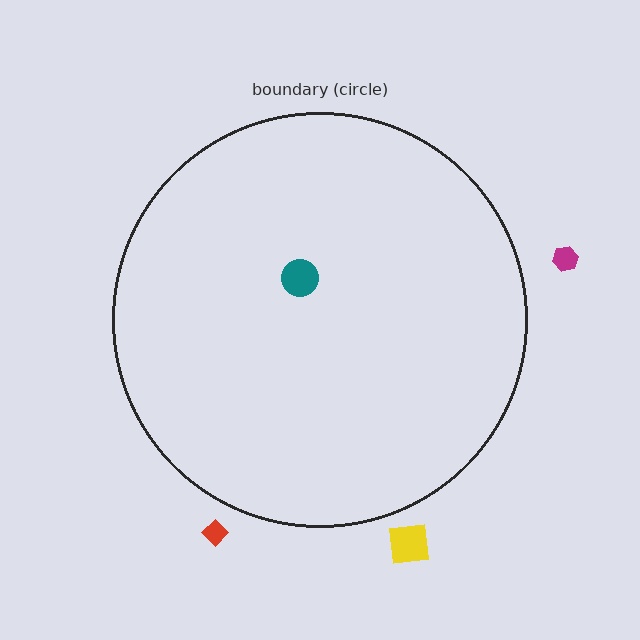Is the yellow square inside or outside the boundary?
Outside.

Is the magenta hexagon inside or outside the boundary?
Outside.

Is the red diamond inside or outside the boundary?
Outside.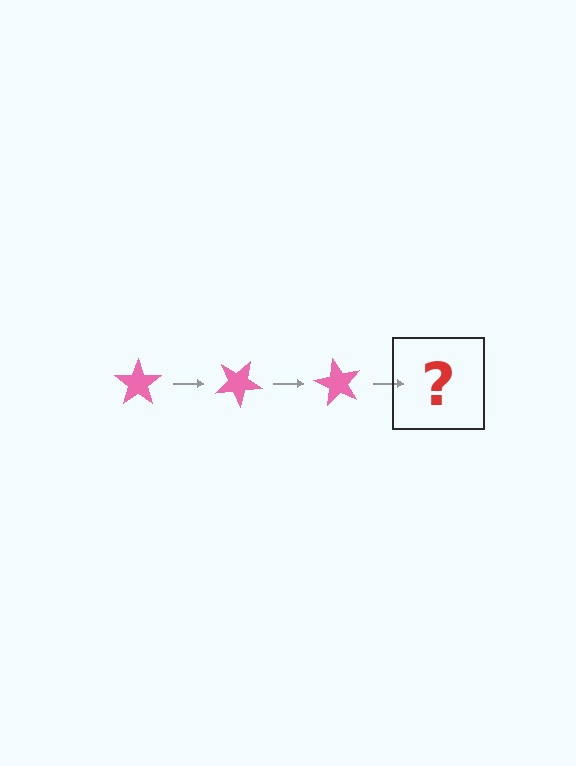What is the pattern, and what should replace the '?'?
The pattern is that the star rotates 30 degrees each step. The '?' should be a pink star rotated 90 degrees.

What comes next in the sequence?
The next element should be a pink star rotated 90 degrees.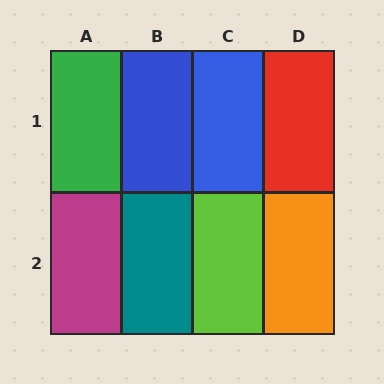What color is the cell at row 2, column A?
Magenta.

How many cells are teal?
1 cell is teal.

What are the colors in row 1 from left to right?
Green, blue, blue, red.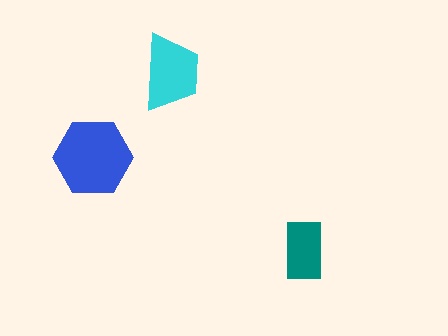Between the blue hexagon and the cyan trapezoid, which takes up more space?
The blue hexagon.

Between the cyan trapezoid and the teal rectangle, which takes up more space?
The cyan trapezoid.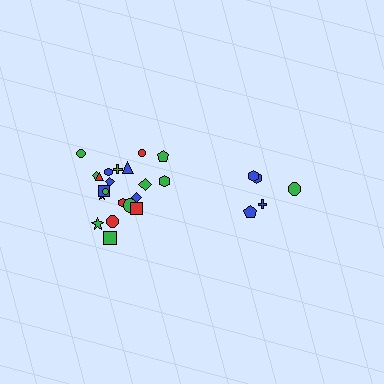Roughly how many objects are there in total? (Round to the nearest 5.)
Roughly 25 objects in total.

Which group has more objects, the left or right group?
The left group.